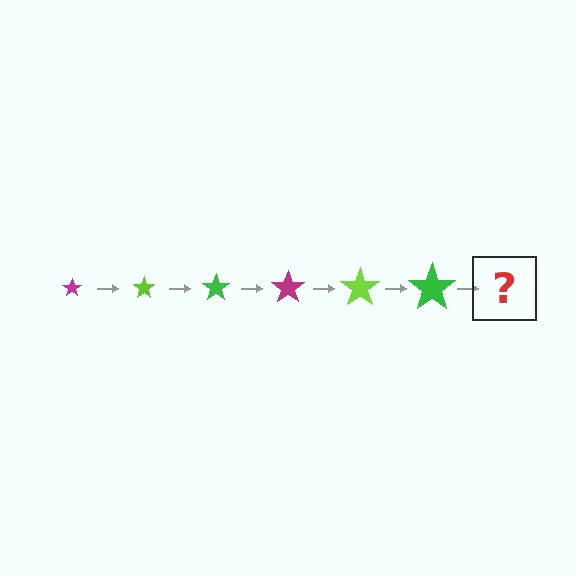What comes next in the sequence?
The next element should be a magenta star, larger than the previous one.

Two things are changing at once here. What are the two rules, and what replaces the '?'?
The two rules are that the star grows larger each step and the color cycles through magenta, lime, and green. The '?' should be a magenta star, larger than the previous one.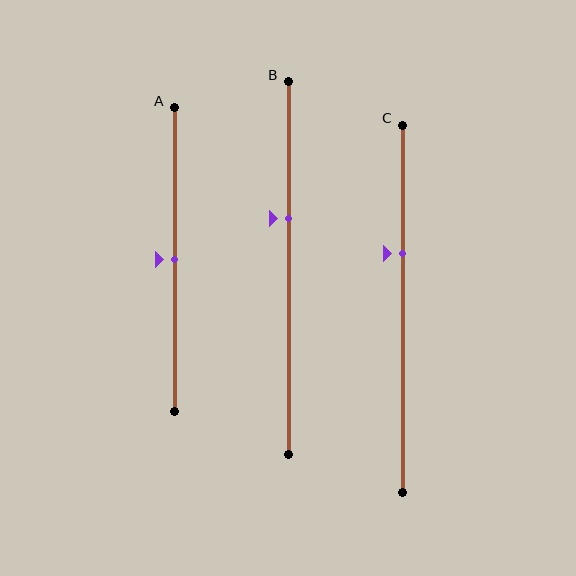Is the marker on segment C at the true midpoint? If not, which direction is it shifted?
No, the marker on segment C is shifted upward by about 15% of the segment length.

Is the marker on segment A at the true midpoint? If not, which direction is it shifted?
Yes, the marker on segment A is at the true midpoint.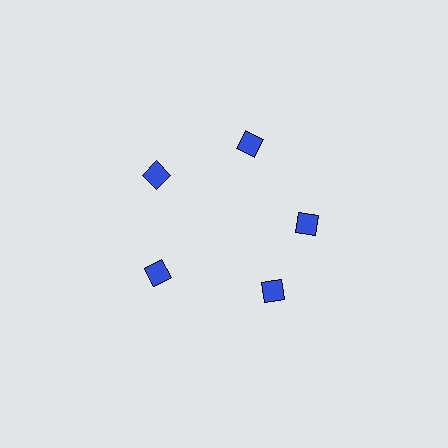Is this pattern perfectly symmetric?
No. The 5 blue diamonds are arranged in a ring, but one element near the 5 o'clock position is rotated out of alignment along the ring, breaking the 5-fold rotational symmetry.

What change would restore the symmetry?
The symmetry would be restored by rotating it back into even spacing with its neighbors so that all 5 diamonds sit at equal angles and equal distance from the center.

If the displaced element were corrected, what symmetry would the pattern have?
It would have 5-fold rotational symmetry — the pattern would map onto itself every 72 degrees.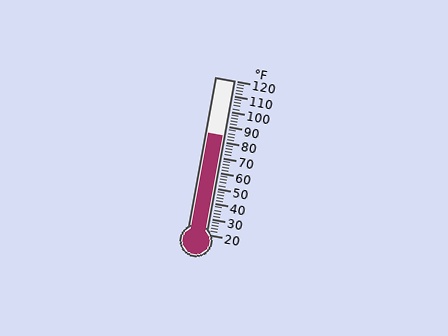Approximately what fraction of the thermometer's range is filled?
The thermometer is filled to approximately 65% of its range.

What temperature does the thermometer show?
The thermometer shows approximately 84°F.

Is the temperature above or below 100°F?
The temperature is below 100°F.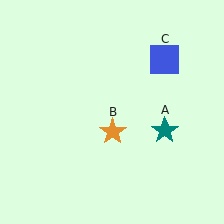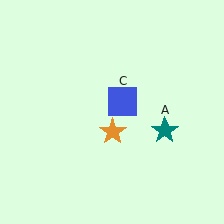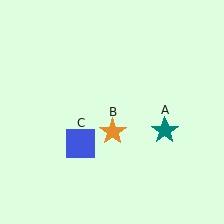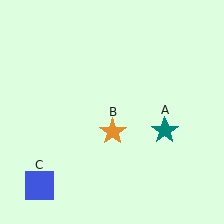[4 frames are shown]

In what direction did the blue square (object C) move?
The blue square (object C) moved down and to the left.